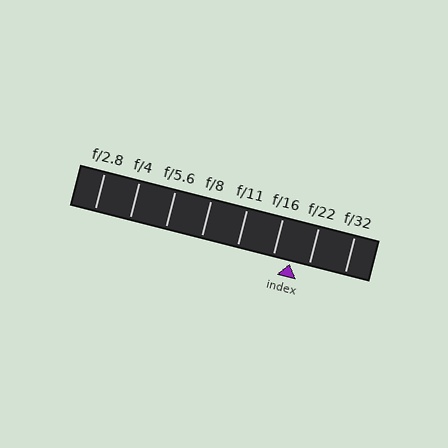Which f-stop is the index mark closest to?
The index mark is closest to f/16.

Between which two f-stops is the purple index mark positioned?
The index mark is between f/16 and f/22.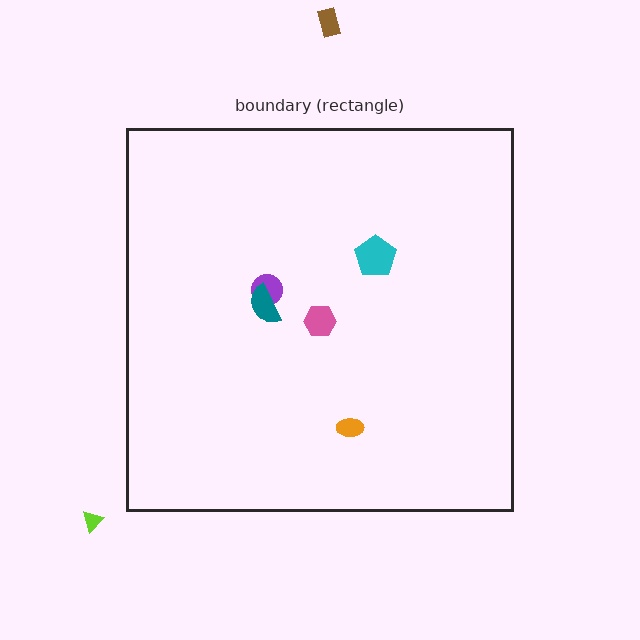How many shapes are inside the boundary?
5 inside, 2 outside.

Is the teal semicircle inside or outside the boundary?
Inside.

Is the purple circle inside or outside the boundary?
Inside.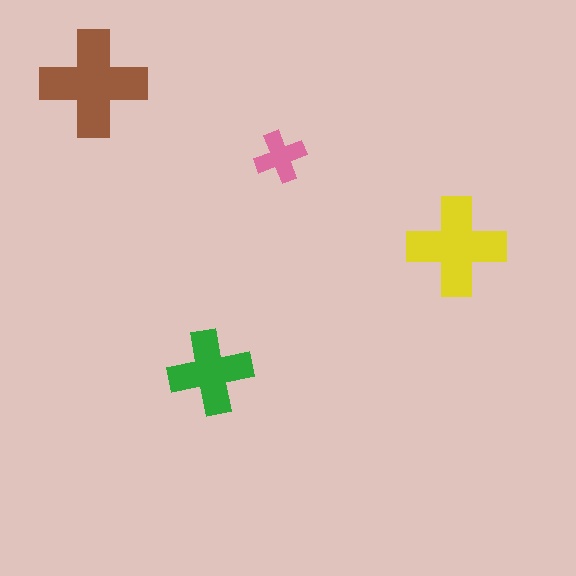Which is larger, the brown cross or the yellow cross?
The brown one.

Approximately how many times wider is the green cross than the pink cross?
About 1.5 times wider.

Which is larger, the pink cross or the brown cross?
The brown one.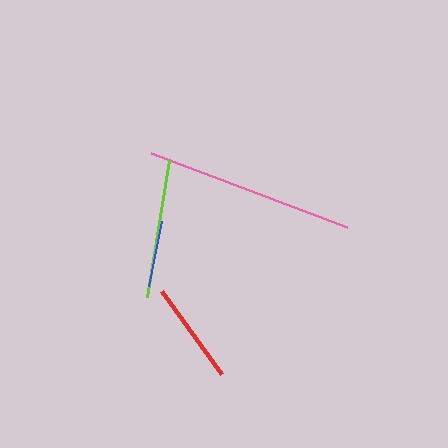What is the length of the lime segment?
The lime segment is approximately 138 pixels long.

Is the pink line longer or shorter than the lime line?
The pink line is longer than the lime line.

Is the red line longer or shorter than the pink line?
The pink line is longer than the red line.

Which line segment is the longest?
The pink line is the longest at approximately 210 pixels.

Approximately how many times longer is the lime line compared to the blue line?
The lime line is approximately 2.1 times the length of the blue line.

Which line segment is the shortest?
The blue line is the shortest at approximately 67 pixels.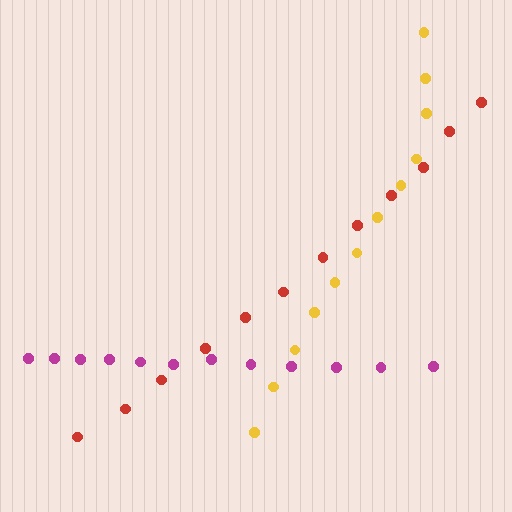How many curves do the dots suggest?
There are 3 distinct paths.